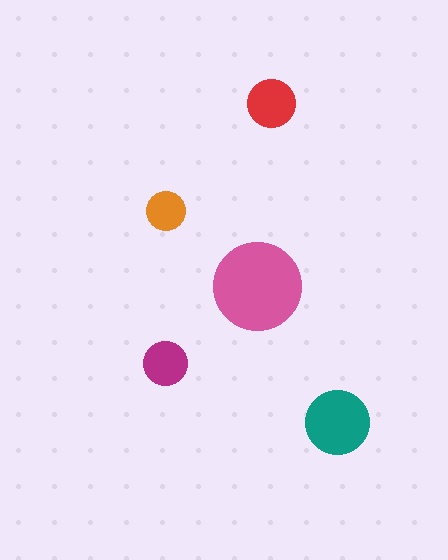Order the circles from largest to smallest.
the pink one, the teal one, the red one, the magenta one, the orange one.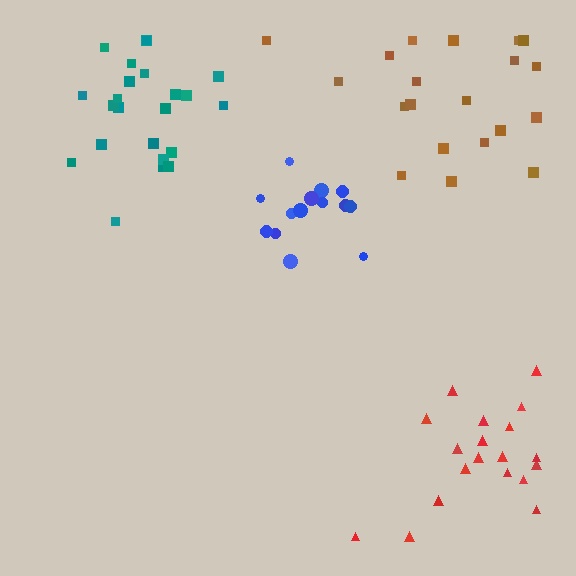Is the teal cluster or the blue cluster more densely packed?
Blue.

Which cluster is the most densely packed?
Blue.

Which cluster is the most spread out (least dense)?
Brown.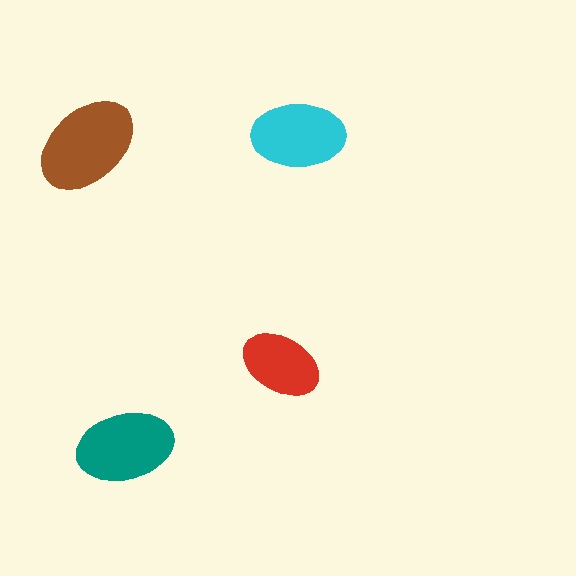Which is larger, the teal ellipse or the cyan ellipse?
The teal one.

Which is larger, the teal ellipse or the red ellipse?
The teal one.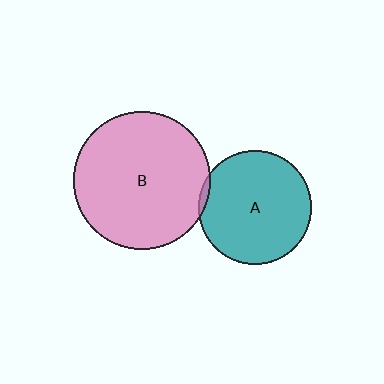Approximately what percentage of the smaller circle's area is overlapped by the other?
Approximately 5%.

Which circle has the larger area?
Circle B (pink).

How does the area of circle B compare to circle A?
Approximately 1.5 times.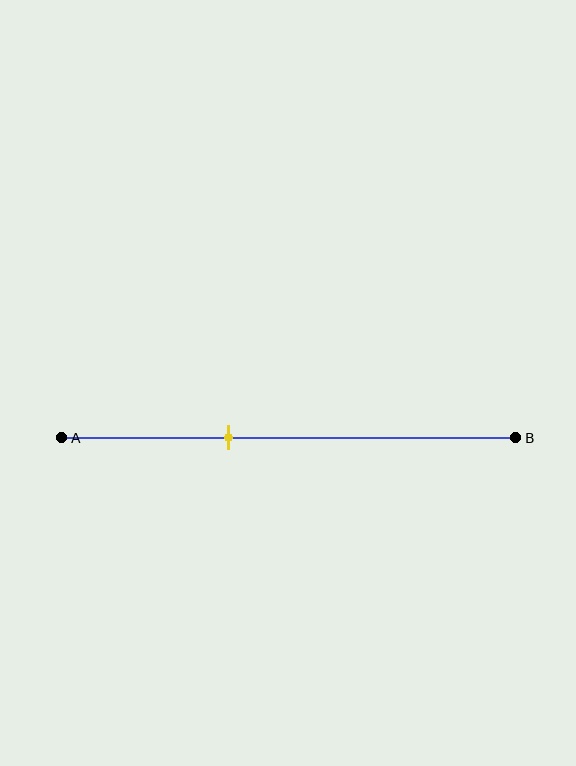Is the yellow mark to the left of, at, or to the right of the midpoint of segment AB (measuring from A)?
The yellow mark is to the left of the midpoint of segment AB.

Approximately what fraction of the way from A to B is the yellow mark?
The yellow mark is approximately 35% of the way from A to B.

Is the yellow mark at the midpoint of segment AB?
No, the mark is at about 35% from A, not at the 50% midpoint.